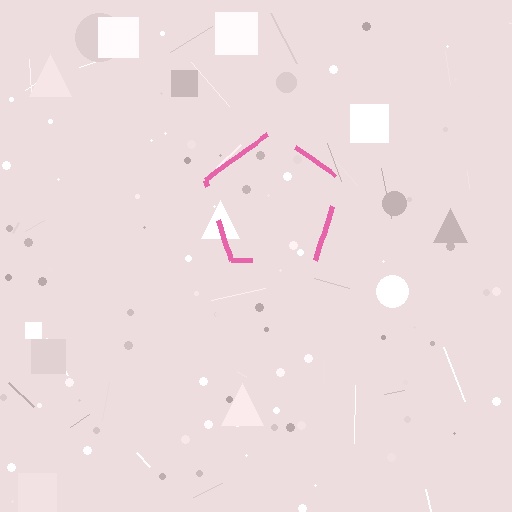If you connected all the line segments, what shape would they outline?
They would outline a pentagon.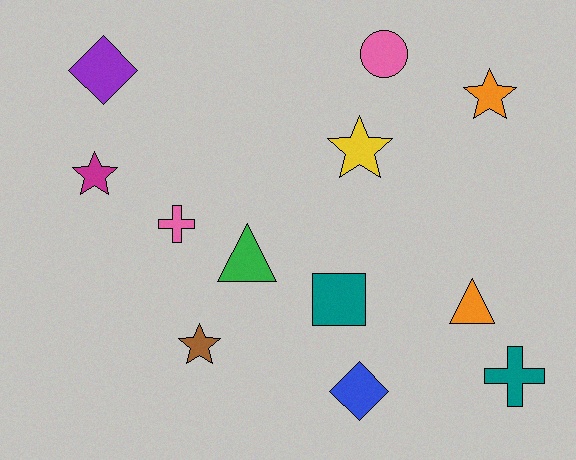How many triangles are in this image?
There are 2 triangles.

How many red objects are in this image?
There are no red objects.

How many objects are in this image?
There are 12 objects.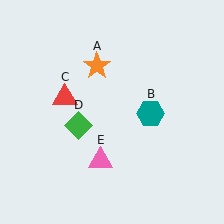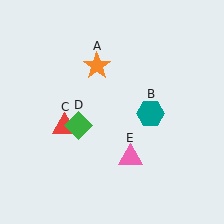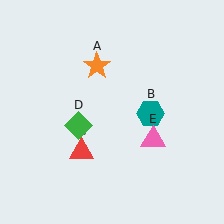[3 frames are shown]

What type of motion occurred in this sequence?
The red triangle (object C), pink triangle (object E) rotated counterclockwise around the center of the scene.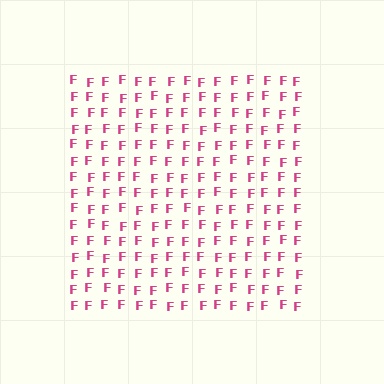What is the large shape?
The large shape is a square.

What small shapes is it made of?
It is made of small letter F's.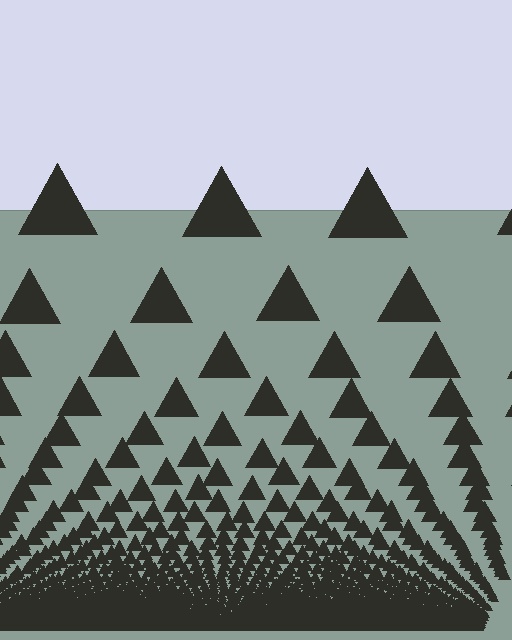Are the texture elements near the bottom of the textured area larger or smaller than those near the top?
Smaller. The gradient is inverted — elements near the bottom are smaller and denser.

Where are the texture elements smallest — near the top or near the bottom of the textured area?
Near the bottom.